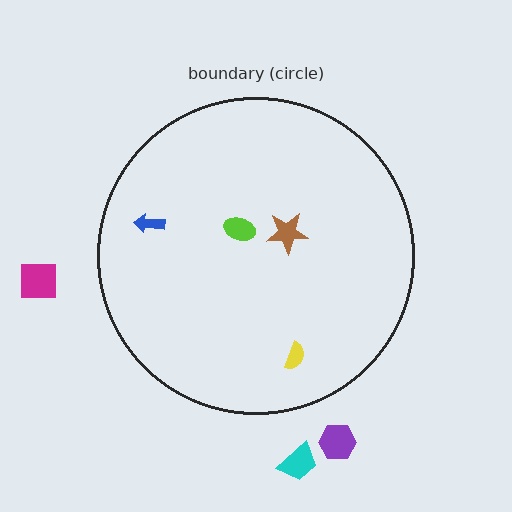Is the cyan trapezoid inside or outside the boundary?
Outside.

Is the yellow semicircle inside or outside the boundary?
Inside.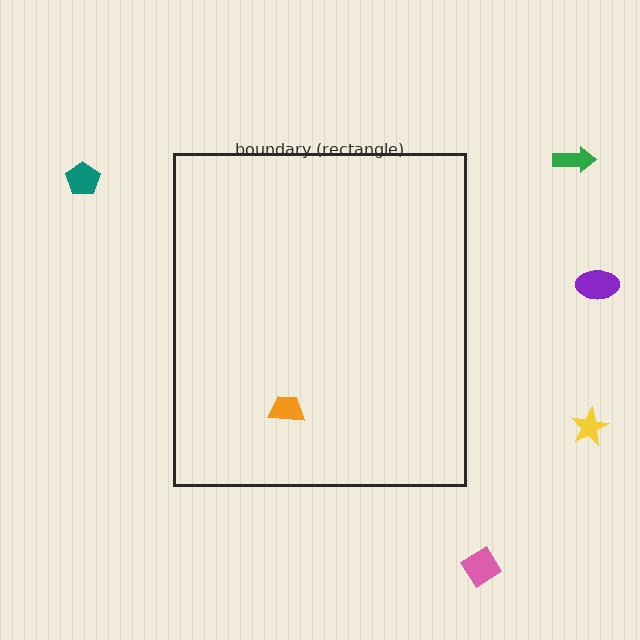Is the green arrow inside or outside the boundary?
Outside.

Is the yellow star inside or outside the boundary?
Outside.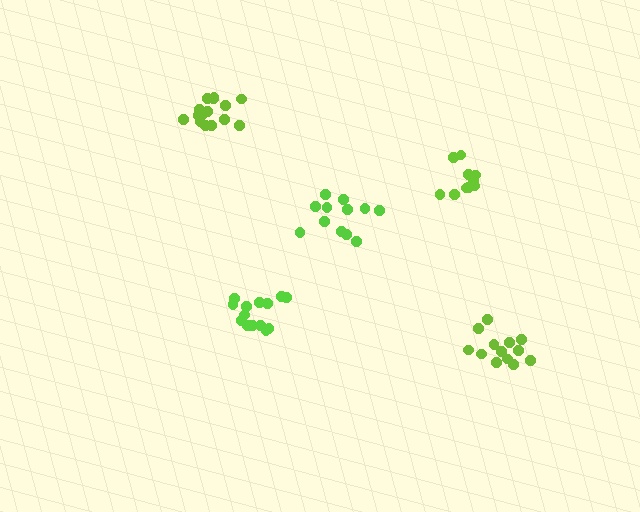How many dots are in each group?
Group 1: 12 dots, Group 2: 10 dots, Group 3: 14 dots, Group 4: 13 dots, Group 5: 15 dots (64 total).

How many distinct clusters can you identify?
There are 5 distinct clusters.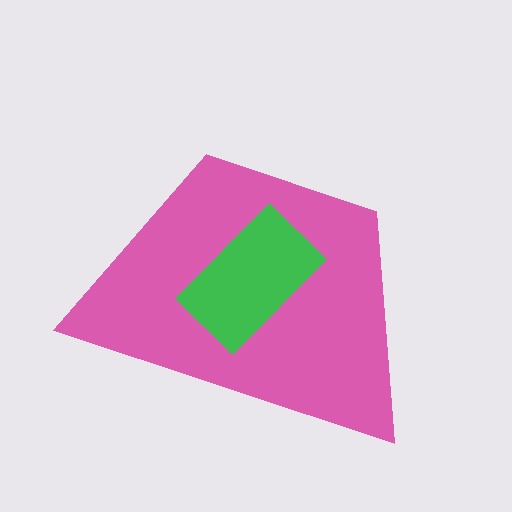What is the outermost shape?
The pink trapezoid.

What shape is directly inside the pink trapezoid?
The green rectangle.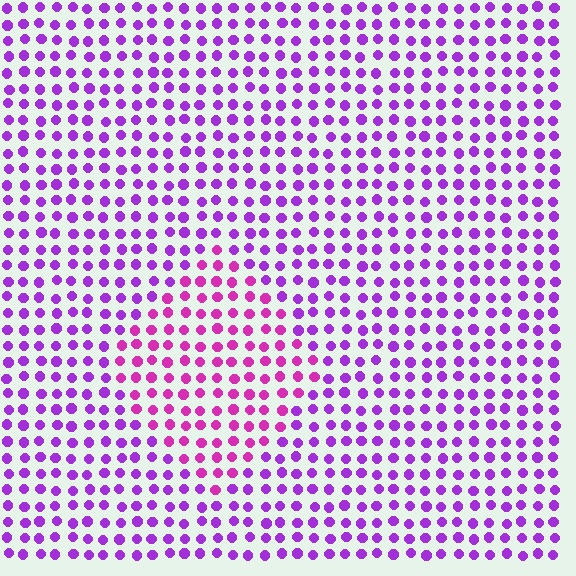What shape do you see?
I see a diamond.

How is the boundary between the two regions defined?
The boundary is defined purely by a slight shift in hue (about 31 degrees). Spacing, size, and orientation are identical on both sides.